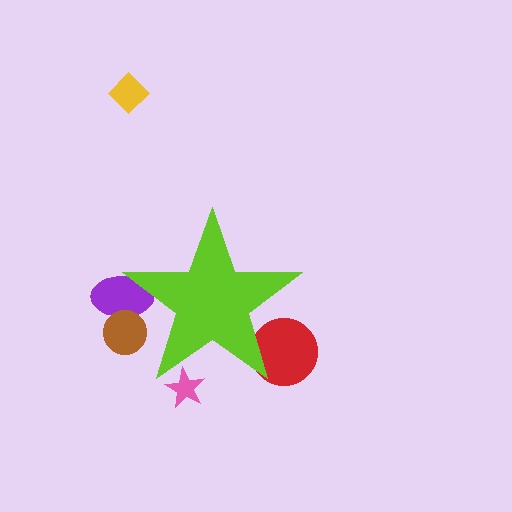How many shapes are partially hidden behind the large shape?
4 shapes are partially hidden.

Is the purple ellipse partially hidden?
Yes, the purple ellipse is partially hidden behind the lime star.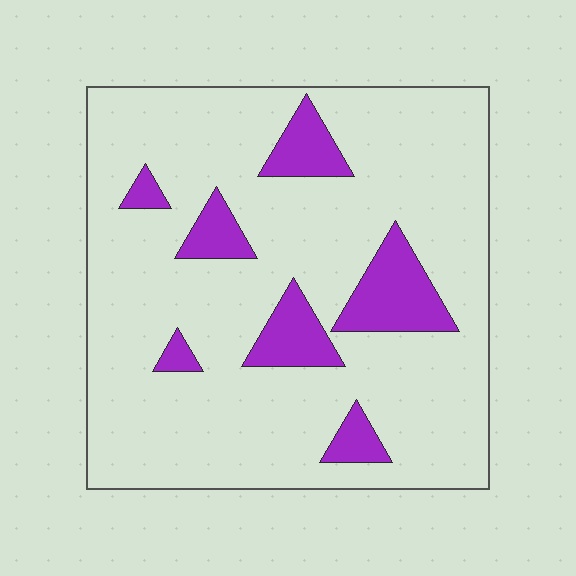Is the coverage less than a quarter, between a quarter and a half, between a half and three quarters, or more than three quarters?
Less than a quarter.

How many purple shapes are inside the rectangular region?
7.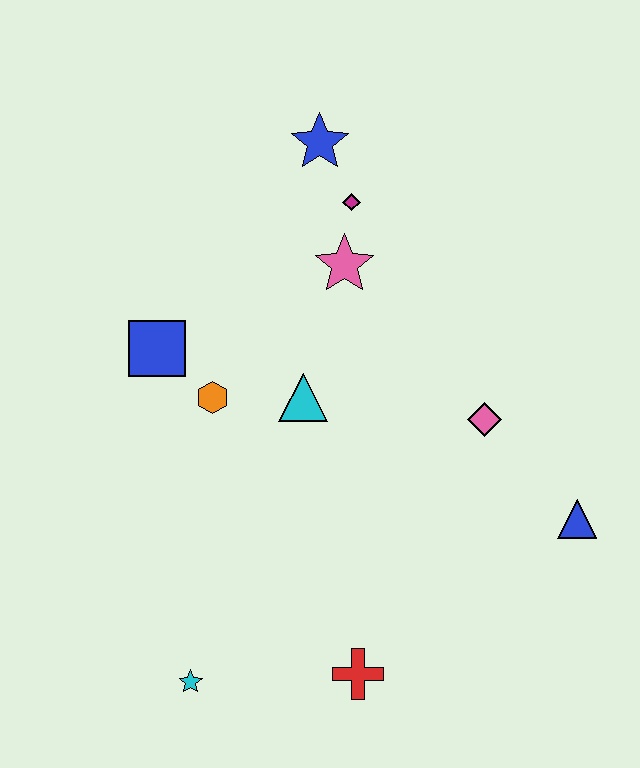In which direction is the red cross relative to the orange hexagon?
The red cross is below the orange hexagon.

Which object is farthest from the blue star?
The cyan star is farthest from the blue star.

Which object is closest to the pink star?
The magenta diamond is closest to the pink star.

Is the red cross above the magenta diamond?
No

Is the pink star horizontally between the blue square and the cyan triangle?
No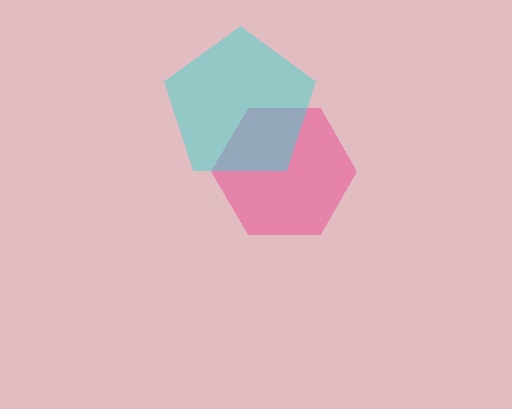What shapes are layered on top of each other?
The layered shapes are: a pink hexagon, a cyan pentagon.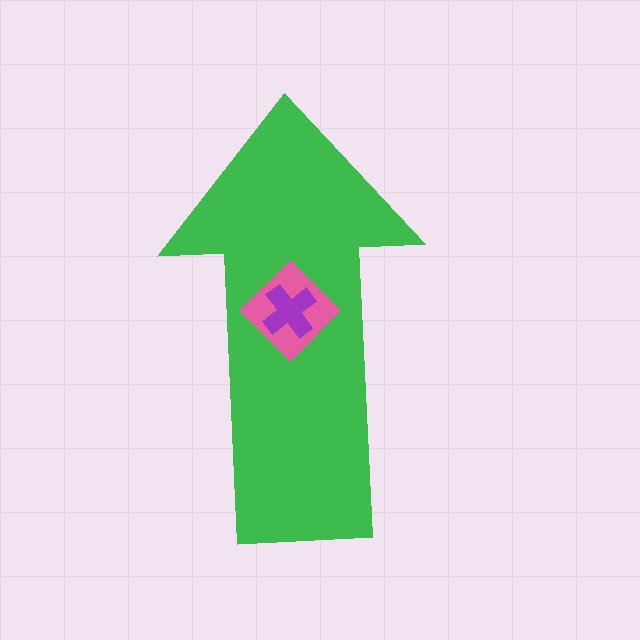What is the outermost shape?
The green arrow.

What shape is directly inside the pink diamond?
The purple cross.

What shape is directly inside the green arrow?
The pink diamond.